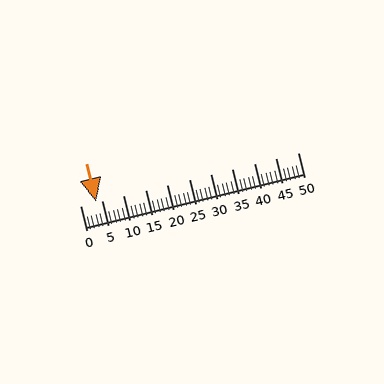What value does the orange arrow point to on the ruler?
The orange arrow points to approximately 4.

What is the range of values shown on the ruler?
The ruler shows values from 0 to 50.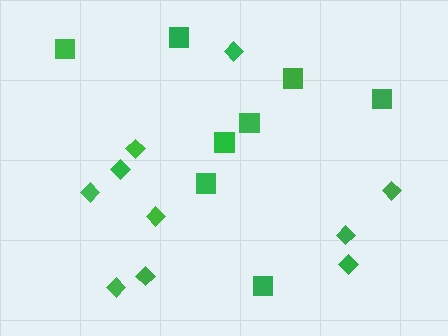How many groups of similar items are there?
There are 2 groups: one group of diamonds (10) and one group of squares (8).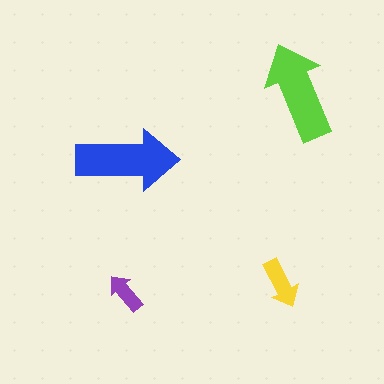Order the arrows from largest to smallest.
the blue one, the lime one, the yellow one, the purple one.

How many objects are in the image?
There are 4 objects in the image.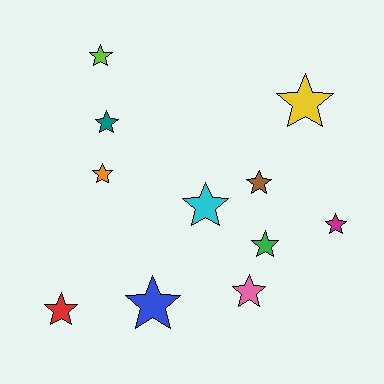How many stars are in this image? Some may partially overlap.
There are 11 stars.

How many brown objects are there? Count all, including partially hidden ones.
There is 1 brown object.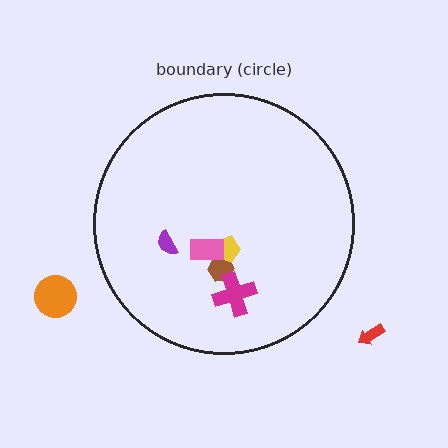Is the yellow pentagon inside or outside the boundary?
Inside.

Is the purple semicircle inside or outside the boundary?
Inside.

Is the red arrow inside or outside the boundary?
Outside.